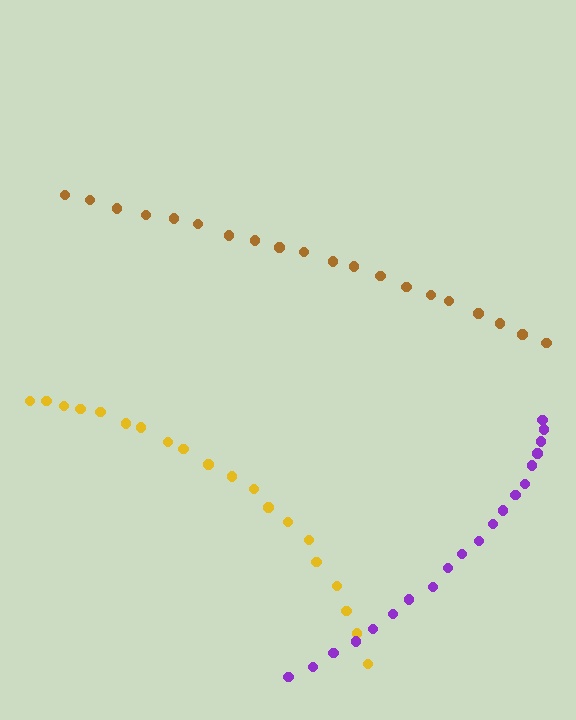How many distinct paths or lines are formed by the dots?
There are 3 distinct paths.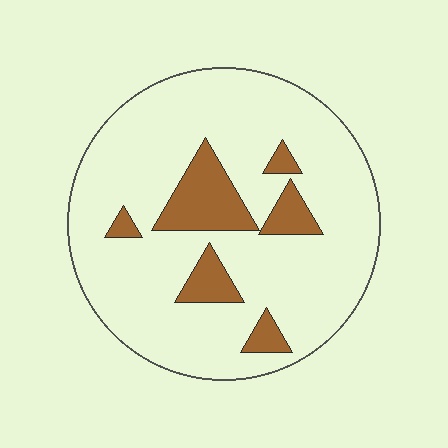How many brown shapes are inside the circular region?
6.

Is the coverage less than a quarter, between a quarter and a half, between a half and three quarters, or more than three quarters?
Less than a quarter.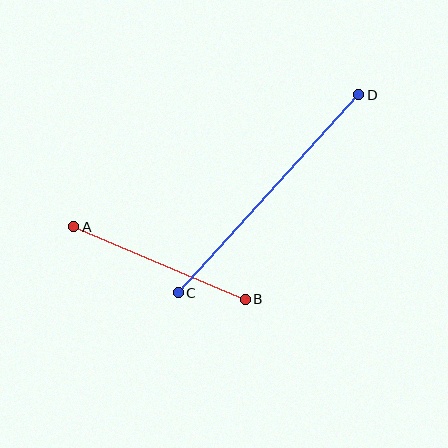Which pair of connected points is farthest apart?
Points C and D are farthest apart.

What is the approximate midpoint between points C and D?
The midpoint is at approximately (269, 194) pixels.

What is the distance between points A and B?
The distance is approximately 186 pixels.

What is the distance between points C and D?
The distance is approximately 268 pixels.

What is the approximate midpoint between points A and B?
The midpoint is at approximately (159, 263) pixels.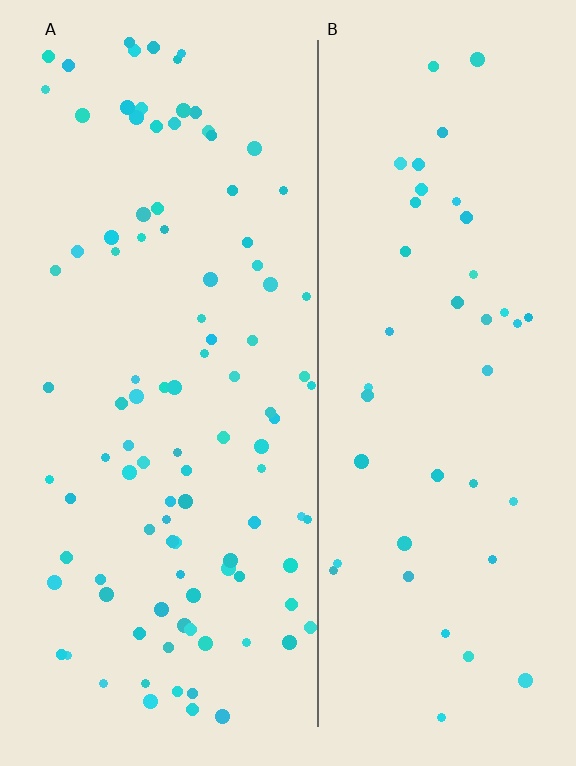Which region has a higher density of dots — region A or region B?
A (the left).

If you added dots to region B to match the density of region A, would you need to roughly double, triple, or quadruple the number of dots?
Approximately double.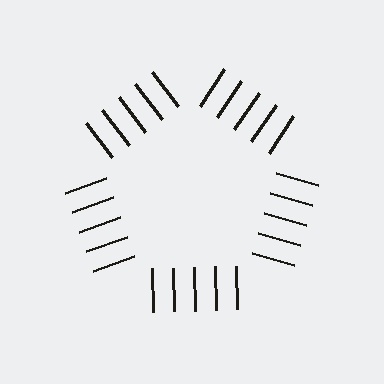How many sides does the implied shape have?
5 sides — the line-ends trace a pentagon.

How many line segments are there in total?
25 — 5 along each of the 5 edges.